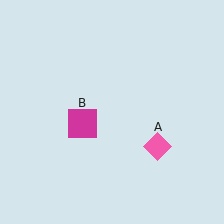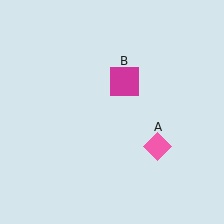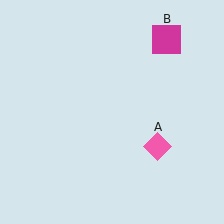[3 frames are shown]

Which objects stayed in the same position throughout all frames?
Pink diamond (object A) remained stationary.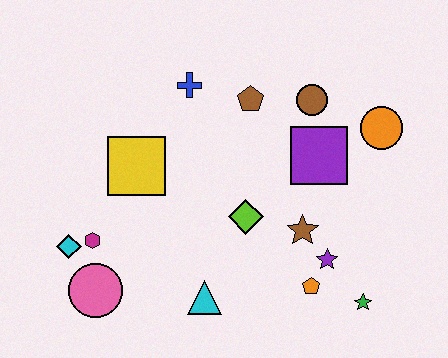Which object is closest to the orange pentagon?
The purple star is closest to the orange pentagon.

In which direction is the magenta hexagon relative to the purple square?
The magenta hexagon is to the left of the purple square.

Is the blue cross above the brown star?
Yes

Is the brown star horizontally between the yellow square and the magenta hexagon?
No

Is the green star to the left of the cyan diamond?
No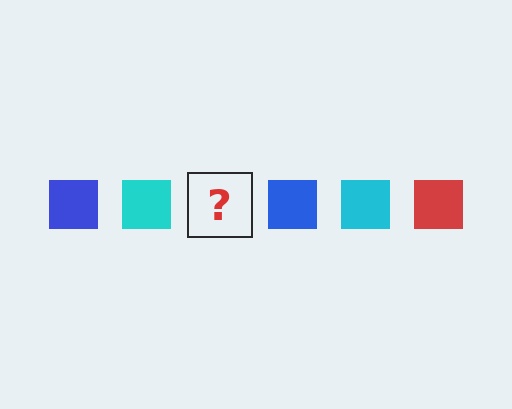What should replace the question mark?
The question mark should be replaced with a red square.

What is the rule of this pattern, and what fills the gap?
The rule is that the pattern cycles through blue, cyan, red squares. The gap should be filled with a red square.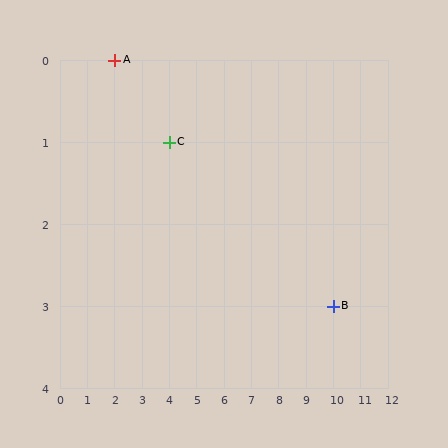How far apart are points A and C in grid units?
Points A and C are 2 columns and 1 row apart (about 2.2 grid units diagonally).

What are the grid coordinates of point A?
Point A is at grid coordinates (2, 0).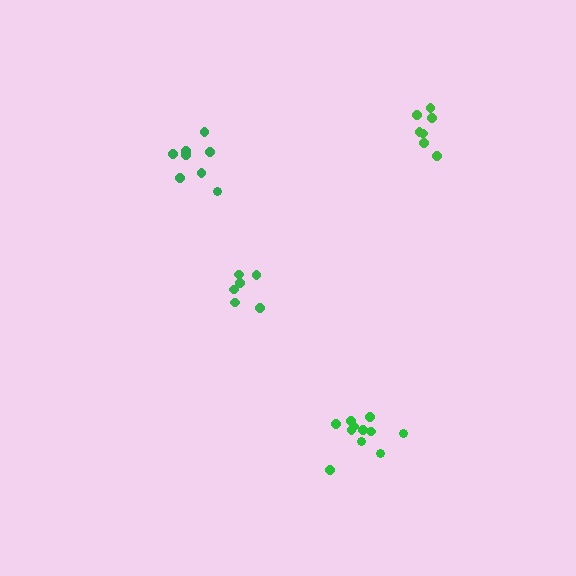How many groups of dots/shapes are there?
There are 4 groups.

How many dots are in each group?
Group 1: 11 dots, Group 2: 6 dots, Group 3: 7 dots, Group 4: 9 dots (33 total).